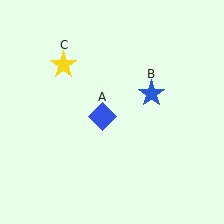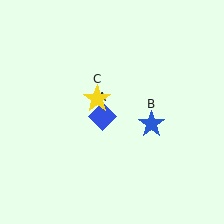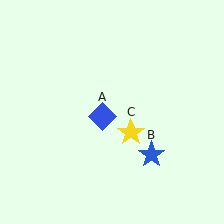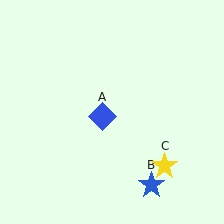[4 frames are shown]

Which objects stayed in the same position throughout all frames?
Blue diamond (object A) remained stationary.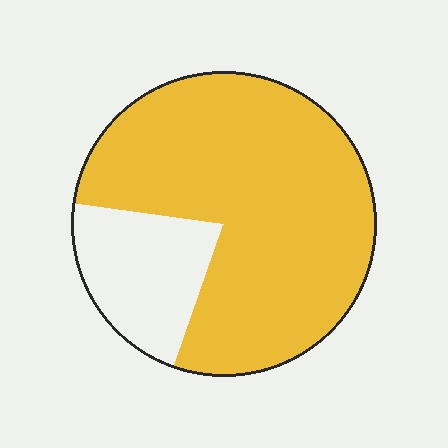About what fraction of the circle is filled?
About four fifths (4/5).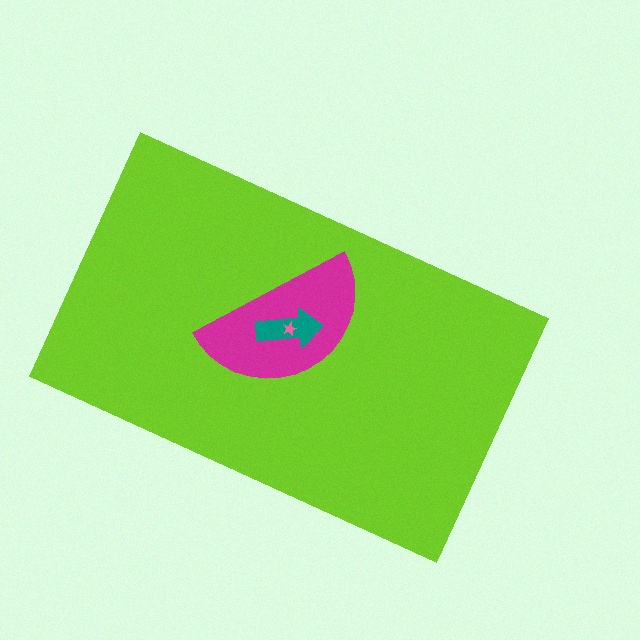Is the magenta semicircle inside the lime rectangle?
Yes.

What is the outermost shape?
The lime rectangle.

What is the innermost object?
The pink star.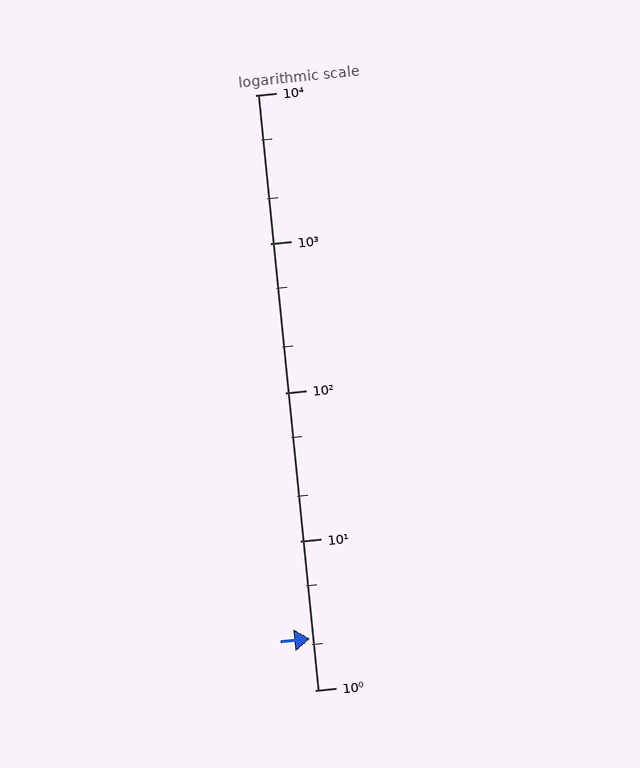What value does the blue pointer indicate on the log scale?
The pointer indicates approximately 2.2.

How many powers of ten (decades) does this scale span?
The scale spans 4 decades, from 1 to 10000.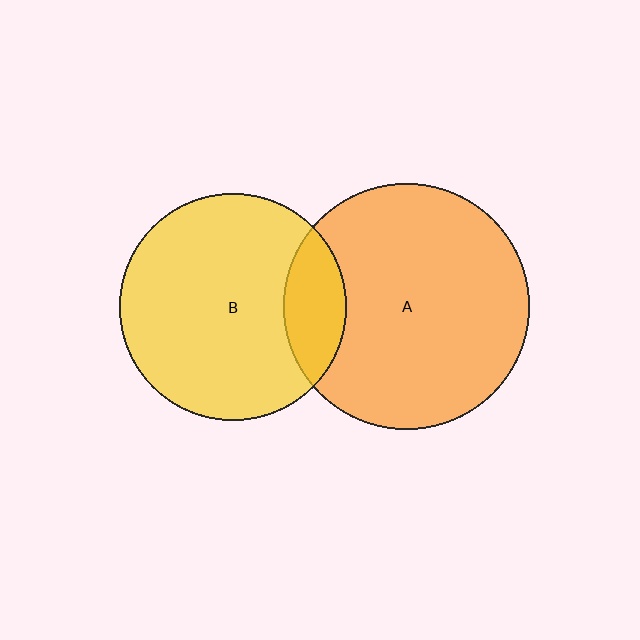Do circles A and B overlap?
Yes.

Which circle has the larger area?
Circle A (orange).